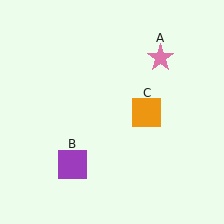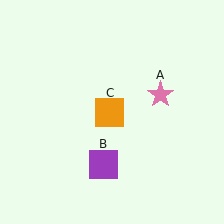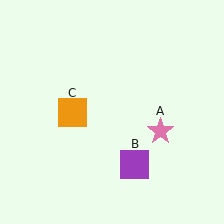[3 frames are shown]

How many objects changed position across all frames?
3 objects changed position: pink star (object A), purple square (object B), orange square (object C).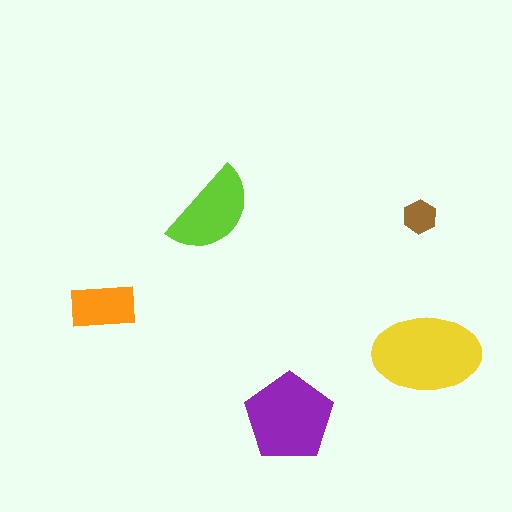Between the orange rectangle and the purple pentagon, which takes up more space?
The purple pentagon.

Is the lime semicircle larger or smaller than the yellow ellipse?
Smaller.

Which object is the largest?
The yellow ellipse.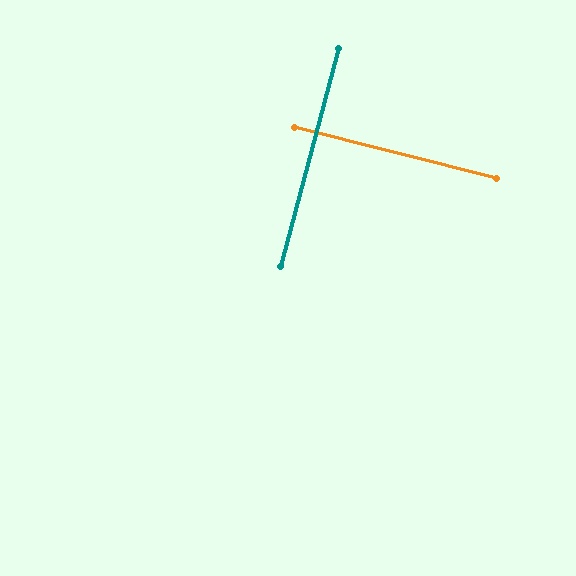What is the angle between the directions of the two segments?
Approximately 90 degrees.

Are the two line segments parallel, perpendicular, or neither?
Perpendicular — they meet at approximately 90°.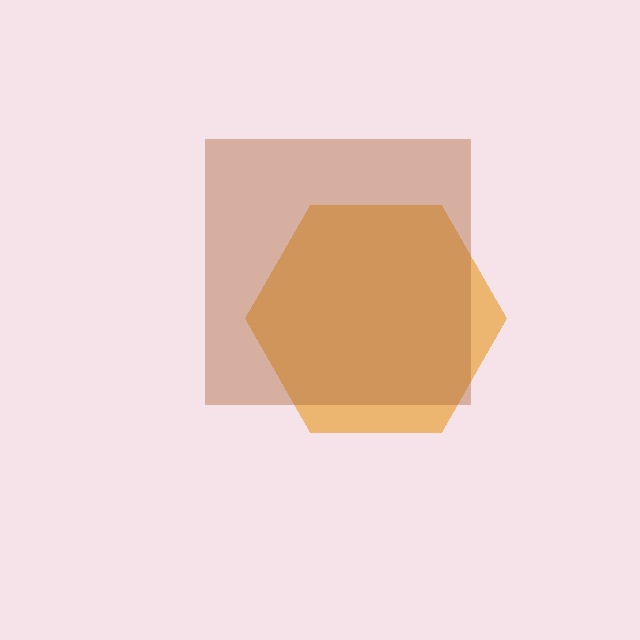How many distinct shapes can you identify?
There are 2 distinct shapes: an orange hexagon, a brown square.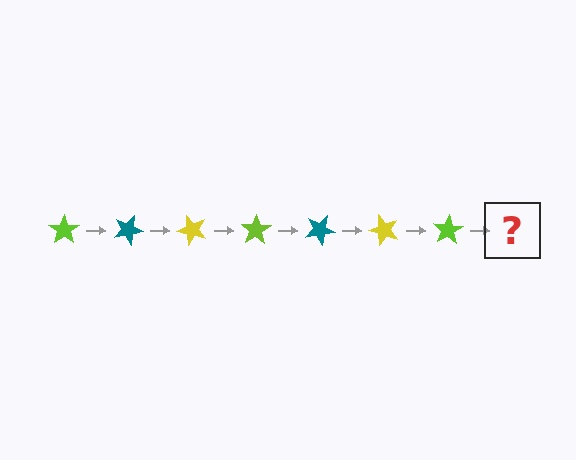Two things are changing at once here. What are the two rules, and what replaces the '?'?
The two rules are that it rotates 25 degrees each step and the color cycles through lime, teal, and yellow. The '?' should be a teal star, rotated 175 degrees from the start.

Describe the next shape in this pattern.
It should be a teal star, rotated 175 degrees from the start.